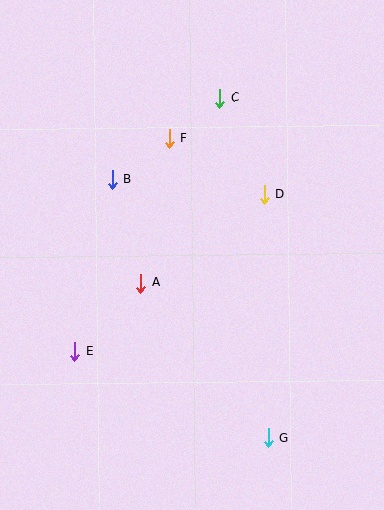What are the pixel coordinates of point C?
Point C is at (220, 98).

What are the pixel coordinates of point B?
Point B is at (112, 179).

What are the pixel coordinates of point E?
Point E is at (75, 352).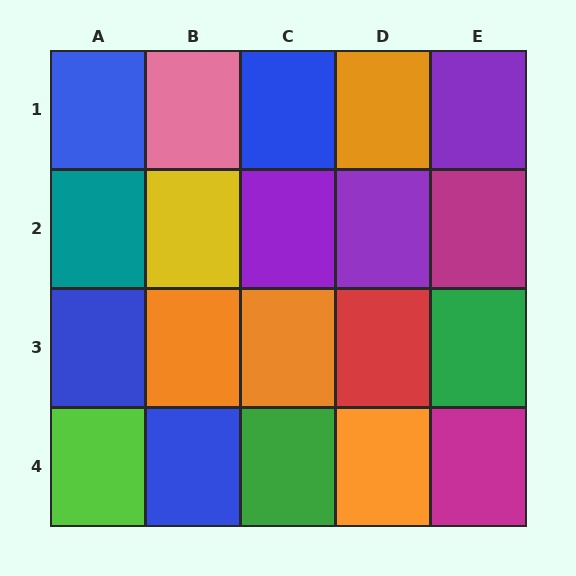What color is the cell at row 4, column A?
Lime.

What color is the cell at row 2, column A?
Teal.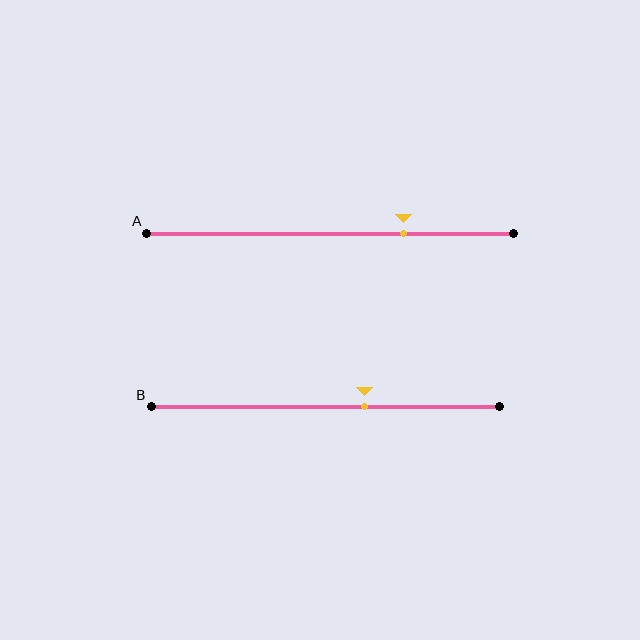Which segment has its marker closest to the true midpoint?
Segment B has its marker closest to the true midpoint.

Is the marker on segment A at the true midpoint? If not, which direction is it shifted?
No, the marker on segment A is shifted to the right by about 20% of the segment length.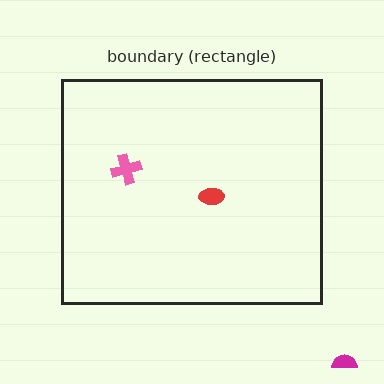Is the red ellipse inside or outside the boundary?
Inside.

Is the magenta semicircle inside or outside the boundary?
Outside.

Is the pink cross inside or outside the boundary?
Inside.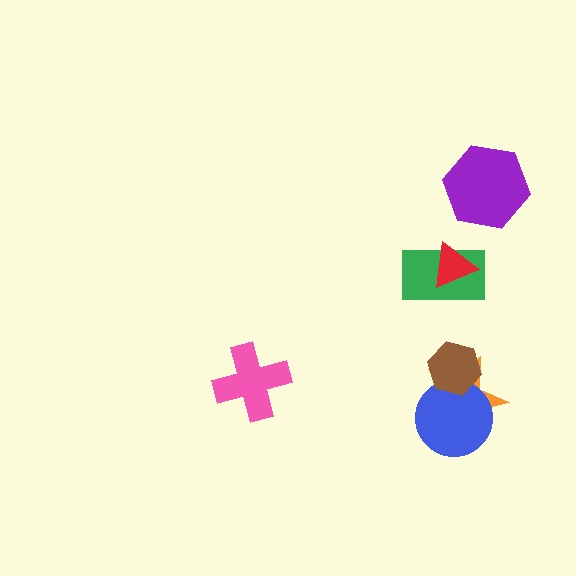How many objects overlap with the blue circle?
2 objects overlap with the blue circle.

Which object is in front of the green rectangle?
The red triangle is in front of the green rectangle.